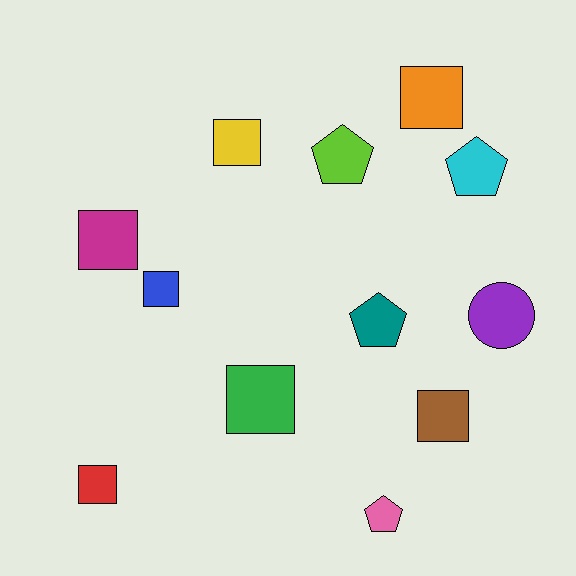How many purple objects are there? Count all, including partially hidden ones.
There is 1 purple object.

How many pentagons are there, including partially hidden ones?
There are 4 pentagons.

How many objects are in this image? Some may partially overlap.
There are 12 objects.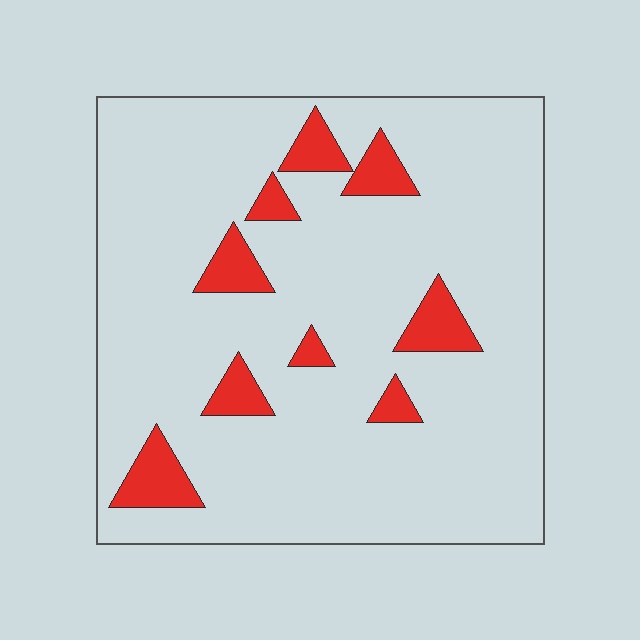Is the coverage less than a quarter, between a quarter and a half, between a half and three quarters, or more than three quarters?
Less than a quarter.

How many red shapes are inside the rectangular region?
9.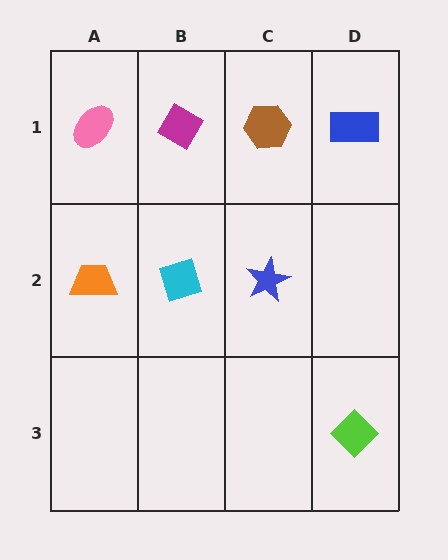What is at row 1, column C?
A brown hexagon.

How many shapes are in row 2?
3 shapes.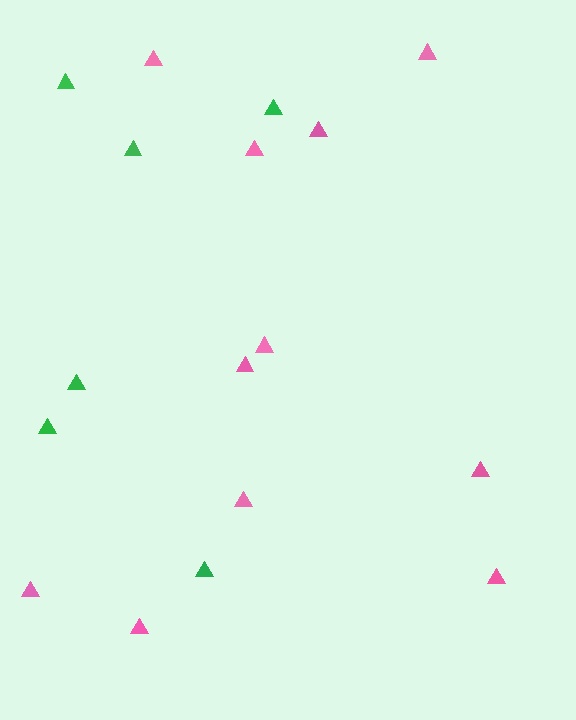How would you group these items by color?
There are 2 groups: one group of pink triangles (11) and one group of green triangles (6).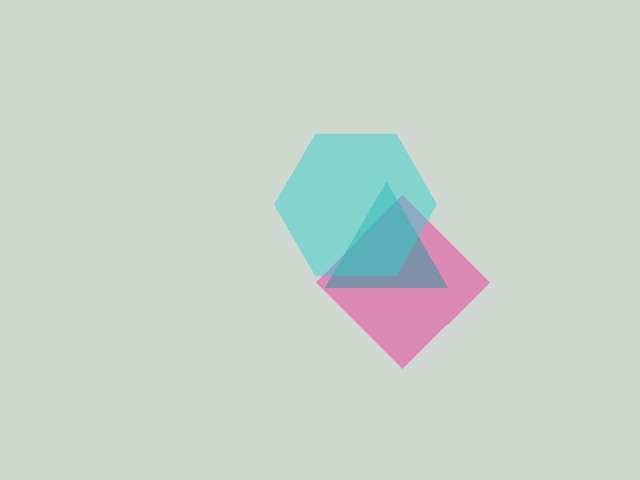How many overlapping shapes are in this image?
There are 3 overlapping shapes in the image.